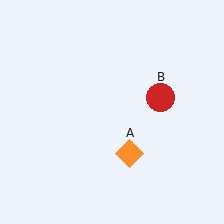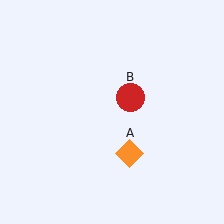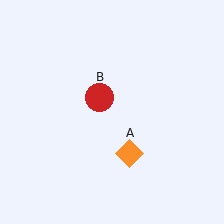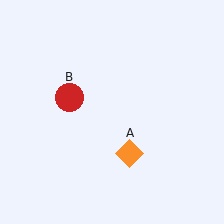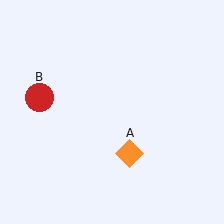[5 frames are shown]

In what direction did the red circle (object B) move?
The red circle (object B) moved left.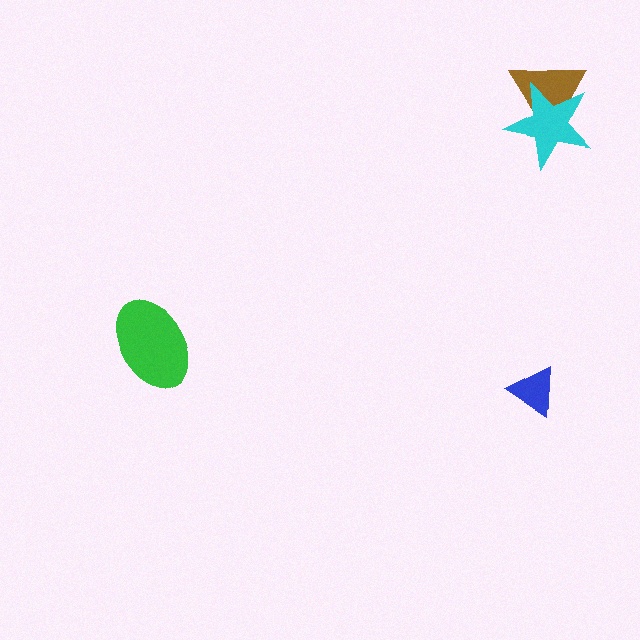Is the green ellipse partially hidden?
No, no other shape covers it.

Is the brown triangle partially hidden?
Yes, it is partially covered by another shape.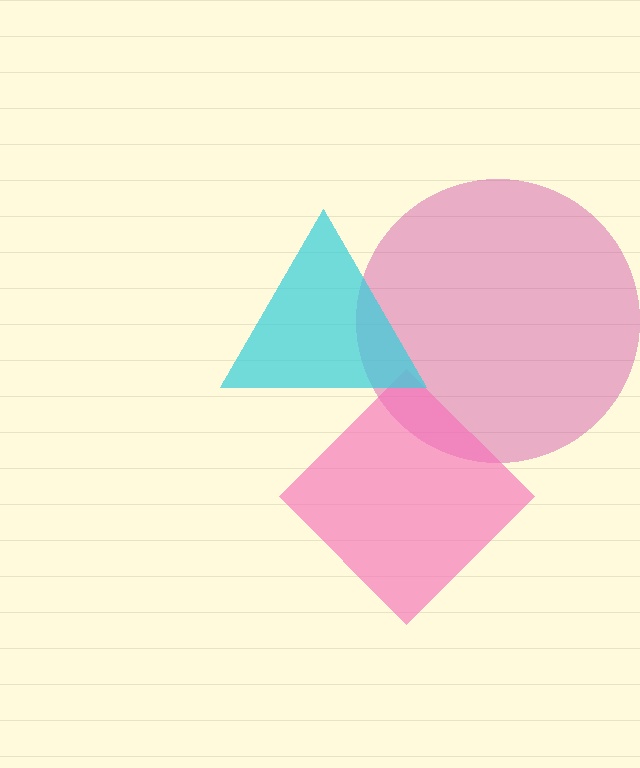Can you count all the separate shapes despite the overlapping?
Yes, there are 3 separate shapes.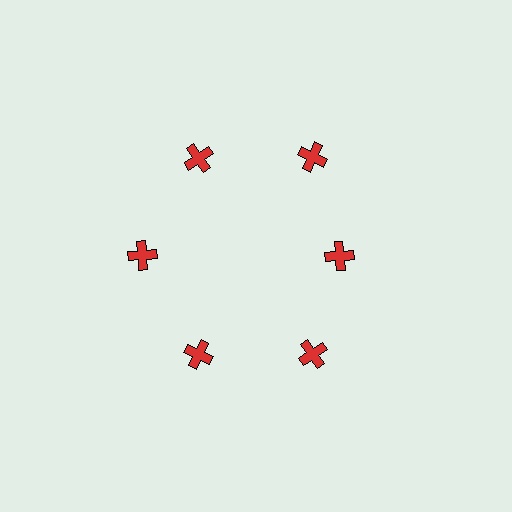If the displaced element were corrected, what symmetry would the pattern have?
It would have 6-fold rotational symmetry — the pattern would map onto itself every 60 degrees.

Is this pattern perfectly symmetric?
No. The 6 red crosses are arranged in a ring, but one element near the 3 o'clock position is pulled inward toward the center, breaking the 6-fold rotational symmetry.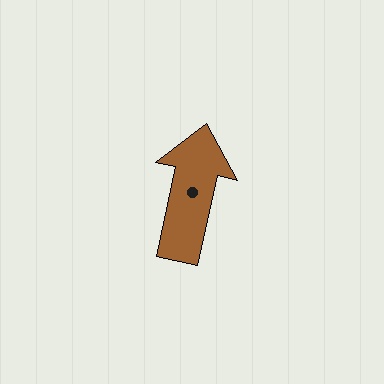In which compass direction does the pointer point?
North.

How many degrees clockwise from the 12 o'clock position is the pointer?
Approximately 12 degrees.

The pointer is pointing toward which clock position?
Roughly 12 o'clock.